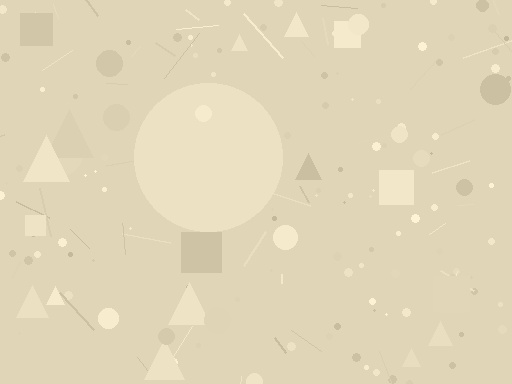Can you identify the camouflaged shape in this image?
The camouflaged shape is a circle.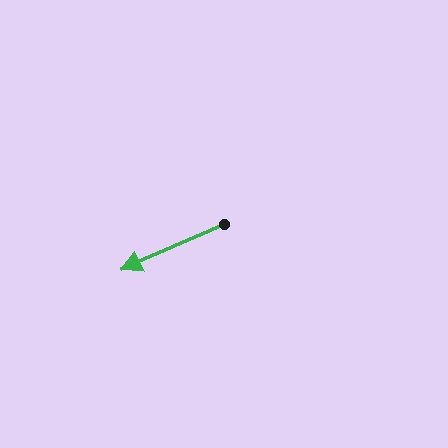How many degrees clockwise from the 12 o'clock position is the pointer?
Approximately 246 degrees.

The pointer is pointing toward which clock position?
Roughly 8 o'clock.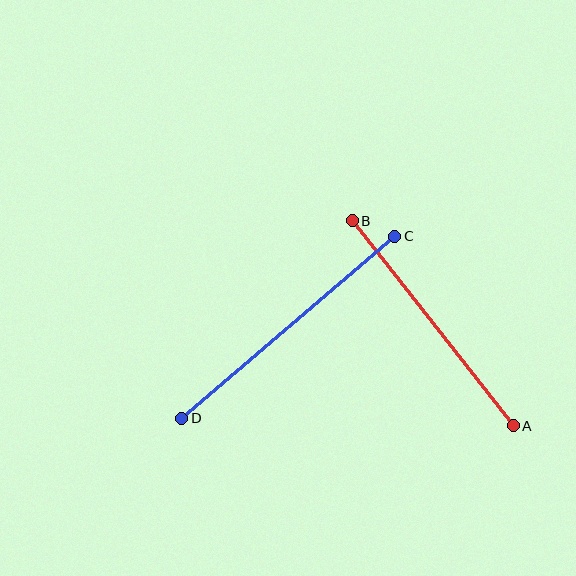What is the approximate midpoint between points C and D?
The midpoint is at approximately (288, 327) pixels.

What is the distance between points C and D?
The distance is approximately 280 pixels.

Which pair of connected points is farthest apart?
Points C and D are farthest apart.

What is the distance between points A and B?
The distance is approximately 261 pixels.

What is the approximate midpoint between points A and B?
The midpoint is at approximately (433, 323) pixels.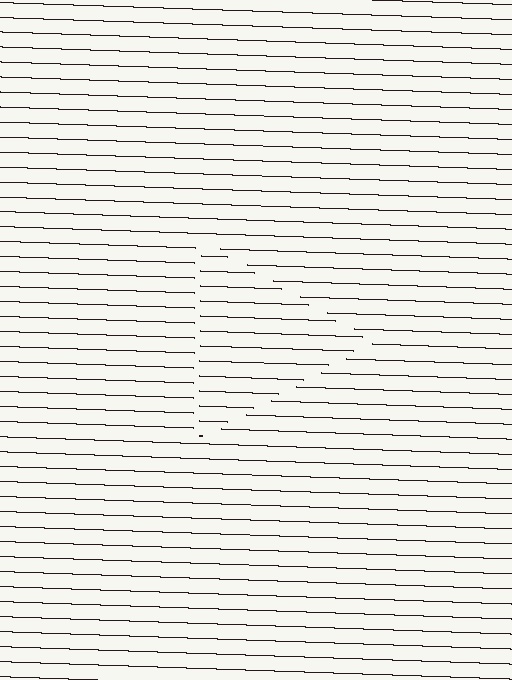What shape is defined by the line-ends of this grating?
An illusory triangle. The interior of the shape contains the same grating, shifted by half a period — the contour is defined by the phase discontinuity where line-ends from the inner and outer gratings abut.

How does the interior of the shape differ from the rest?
The interior of the shape contains the same grating, shifted by half a period — the contour is defined by the phase discontinuity where line-ends from the inner and outer gratings abut.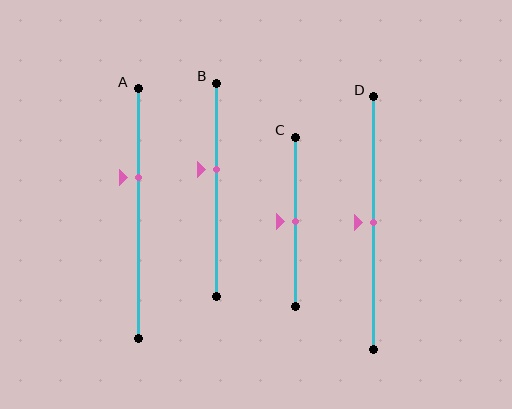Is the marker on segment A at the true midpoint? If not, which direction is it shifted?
No, the marker on segment A is shifted upward by about 15% of the segment length.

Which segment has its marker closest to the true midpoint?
Segment C has its marker closest to the true midpoint.